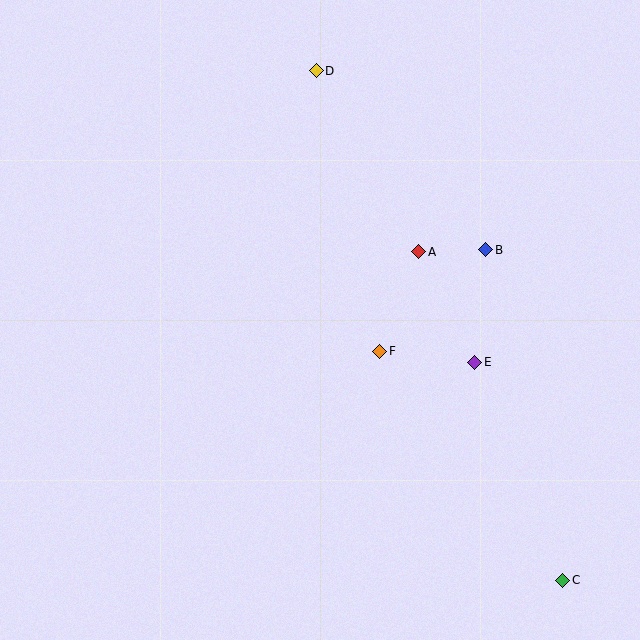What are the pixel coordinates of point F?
Point F is at (380, 351).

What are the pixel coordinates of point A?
Point A is at (419, 252).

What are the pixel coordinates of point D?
Point D is at (316, 71).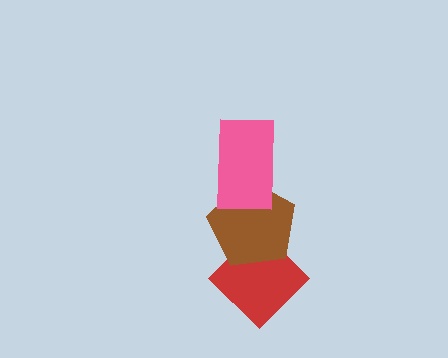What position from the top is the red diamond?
The red diamond is 3rd from the top.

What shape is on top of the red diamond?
The brown pentagon is on top of the red diamond.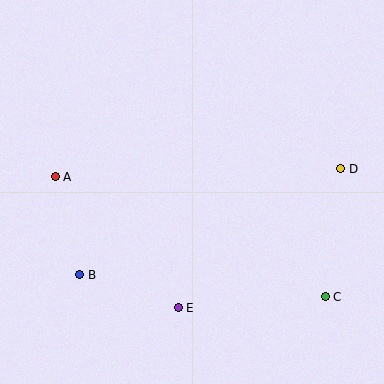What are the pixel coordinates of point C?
Point C is at (325, 297).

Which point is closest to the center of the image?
Point E at (178, 308) is closest to the center.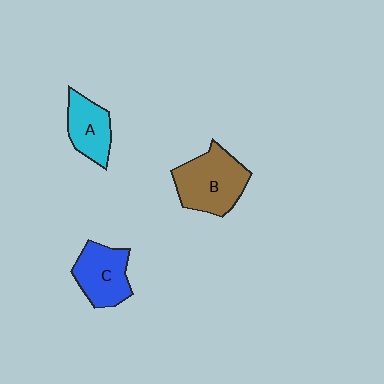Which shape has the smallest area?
Shape A (cyan).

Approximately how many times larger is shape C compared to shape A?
Approximately 1.2 times.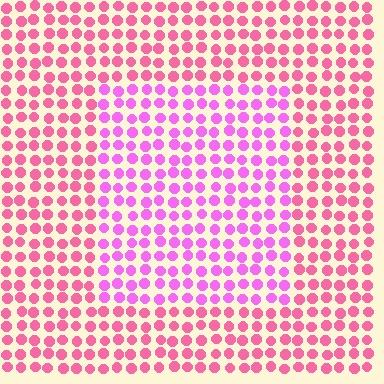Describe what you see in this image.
The image is filled with small pink elements in a uniform arrangement. A rectangle-shaped region is visible where the elements are tinted to a slightly different hue, forming a subtle color boundary.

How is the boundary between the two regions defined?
The boundary is defined purely by a slight shift in hue (about 34 degrees). Spacing, size, and orientation are identical on both sides.